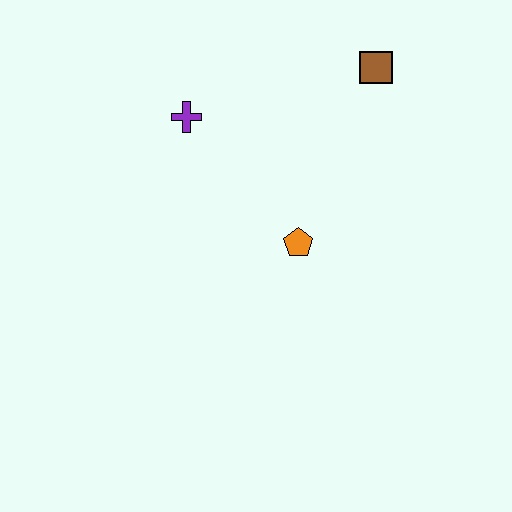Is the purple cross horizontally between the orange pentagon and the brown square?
No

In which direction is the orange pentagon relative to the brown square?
The orange pentagon is below the brown square.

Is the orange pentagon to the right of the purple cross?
Yes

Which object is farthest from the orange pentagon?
The brown square is farthest from the orange pentagon.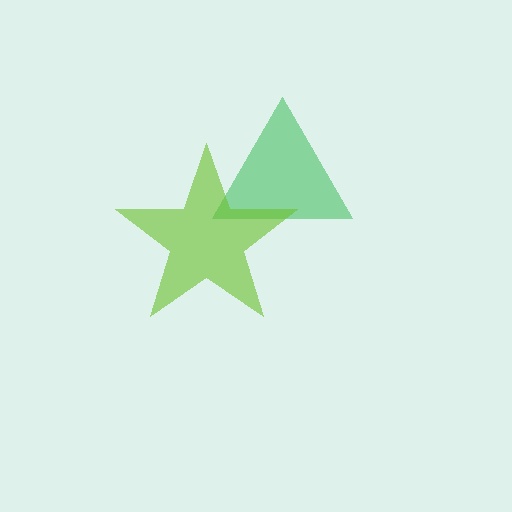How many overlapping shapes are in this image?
There are 2 overlapping shapes in the image.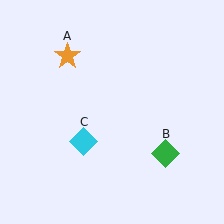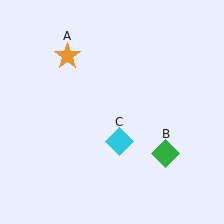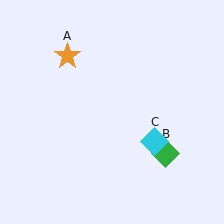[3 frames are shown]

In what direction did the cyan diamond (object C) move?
The cyan diamond (object C) moved right.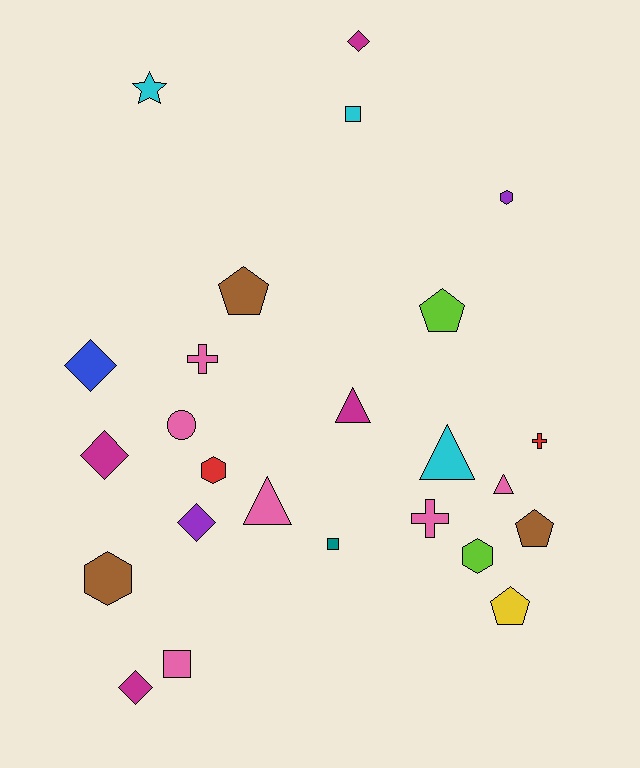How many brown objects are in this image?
There are 3 brown objects.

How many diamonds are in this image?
There are 5 diamonds.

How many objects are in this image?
There are 25 objects.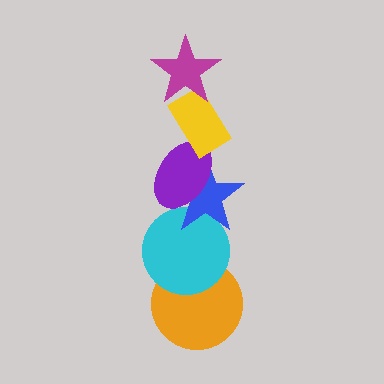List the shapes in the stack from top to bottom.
From top to bottom: the magenta star, the yellow rectangle, the purple ellipse, the blue star, the cyan circle, the orange circle.